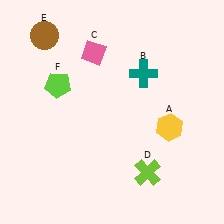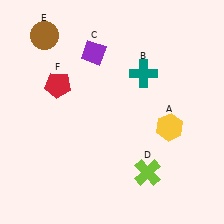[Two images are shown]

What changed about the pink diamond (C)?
In Image 1, C is pink. In Image 2, it changed to purple.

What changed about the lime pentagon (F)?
In Image 1, F is lime. In Image 2, it changed to red.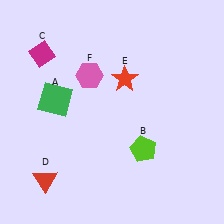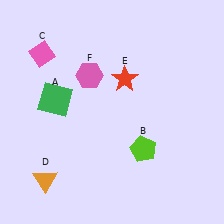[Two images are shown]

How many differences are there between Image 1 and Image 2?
There are 2 differences between the two images.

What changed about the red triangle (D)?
In Image 1, D is red. In Image 2, it changed to orange.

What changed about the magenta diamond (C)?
In Image 1, C is magenta. In Image 2, it changed to pink.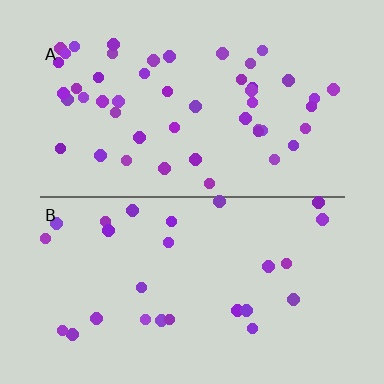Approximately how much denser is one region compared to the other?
Approximately 1.8× — region A over region B.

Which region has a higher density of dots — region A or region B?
A (the top).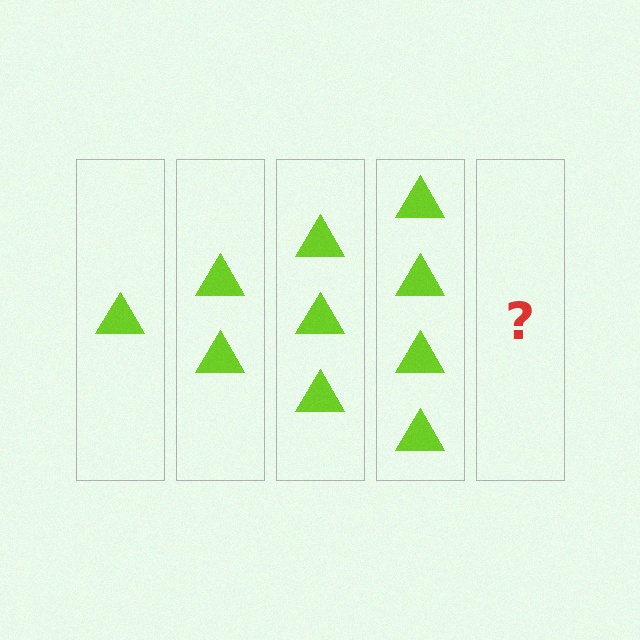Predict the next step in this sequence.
The next step is 5 triangles.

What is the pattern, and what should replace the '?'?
The pattern is that each step adds one more triangle. The '?' should be 5 triangles.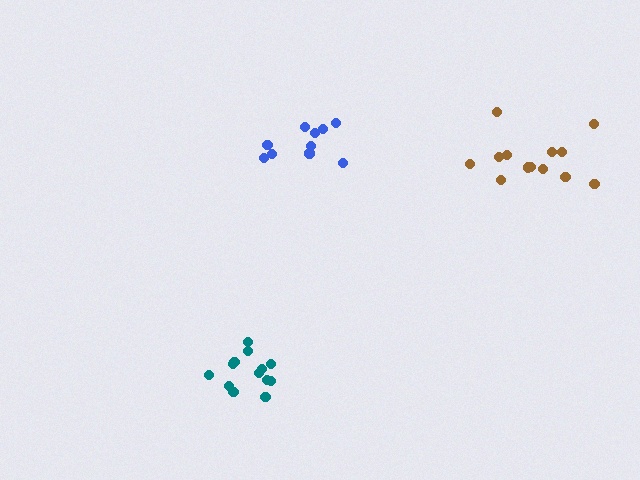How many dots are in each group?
Group 1: 13 dots, Group 2: 10 dots, Group 3: 13 dots (36 total).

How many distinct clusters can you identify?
There are 3 distinct clusters.